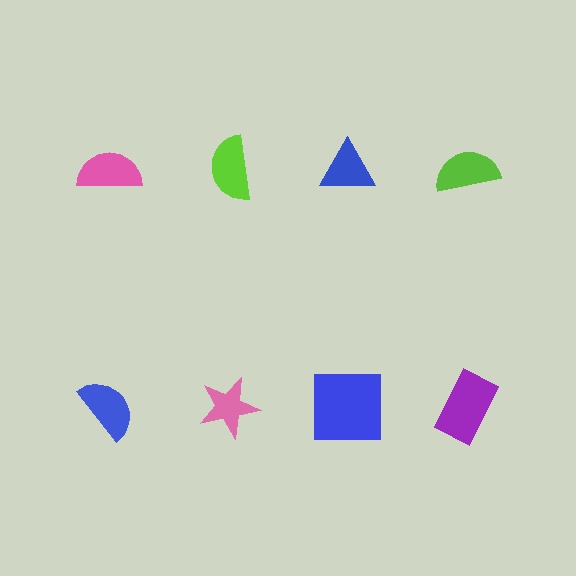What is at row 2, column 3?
A blue square.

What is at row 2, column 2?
A pink star.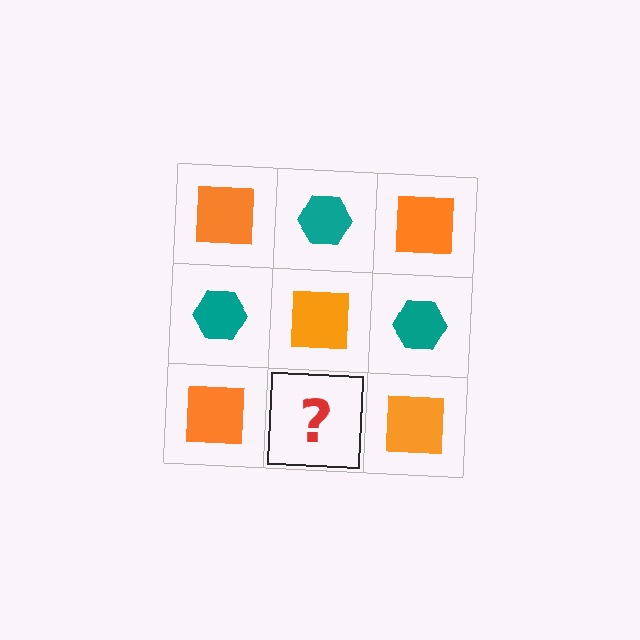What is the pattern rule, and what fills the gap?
The rule is that it alternates orange square and teal hexagon in a checkerboard pattern. The gap should be filled with a teal hexagon.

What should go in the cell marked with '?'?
The missing cell should contain a teal hexagon.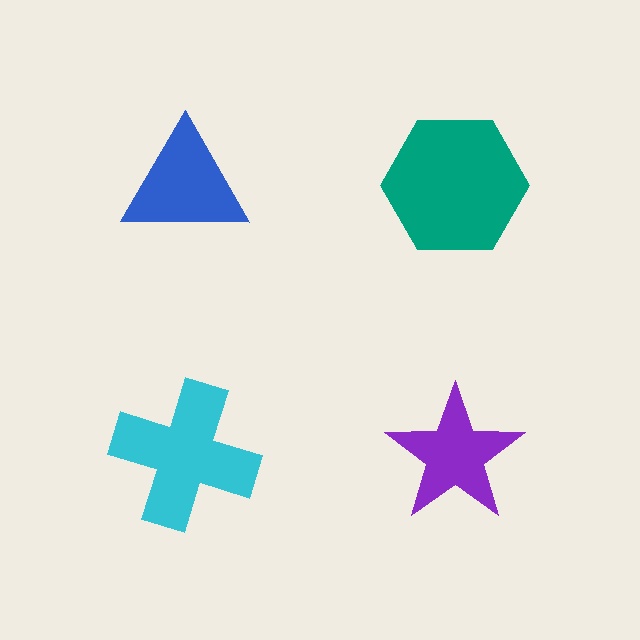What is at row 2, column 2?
A purple star.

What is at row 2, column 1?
A cyan cross.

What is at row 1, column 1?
A blue triangle.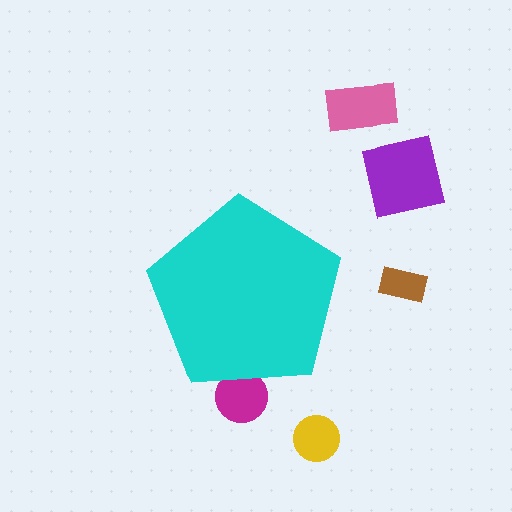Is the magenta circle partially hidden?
Yes, the magenta circle is partially hidden behind the cyan pentagon.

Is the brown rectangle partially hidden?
No, the brown rectangle is fully visible.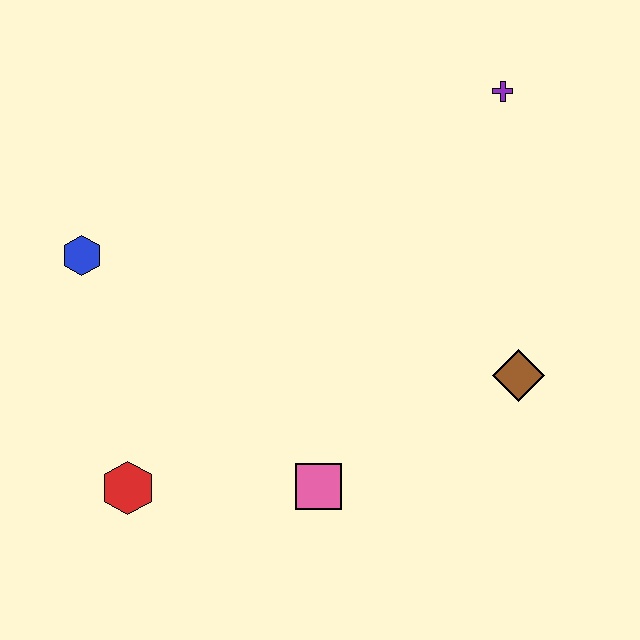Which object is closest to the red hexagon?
The pink square is closest to the red hexagon.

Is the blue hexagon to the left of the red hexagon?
Yes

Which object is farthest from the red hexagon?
The purple cross is farthest from the red hexagon.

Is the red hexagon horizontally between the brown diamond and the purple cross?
No